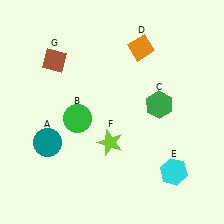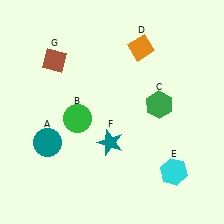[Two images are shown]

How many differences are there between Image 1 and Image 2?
There is 1 difference between the two images.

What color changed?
The star (F) changed from lime in Image 1 to teal in Image 2.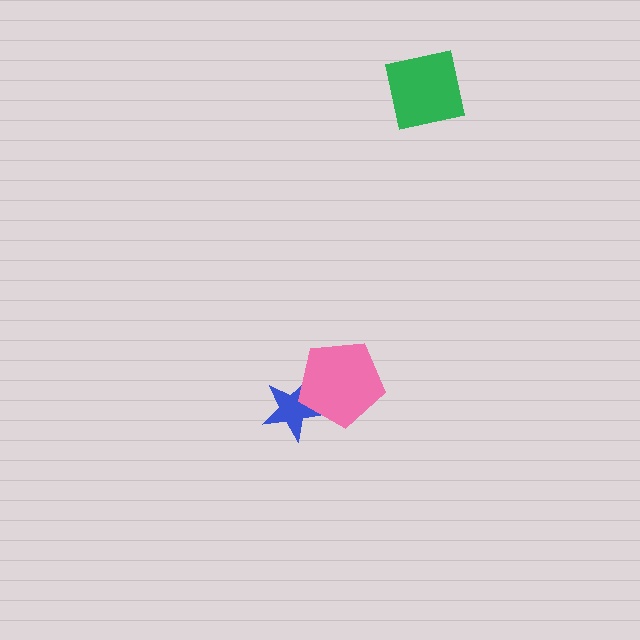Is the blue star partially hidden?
Yes, it is partially covered by another shape.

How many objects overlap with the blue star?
1 object overlaps with the blue star.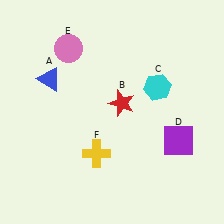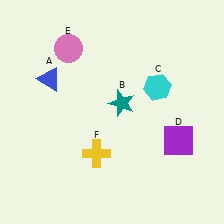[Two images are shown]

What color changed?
The star (B) changed from red in Image 1 to teal in Image 2.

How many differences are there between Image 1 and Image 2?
There is 1 difference between the two images.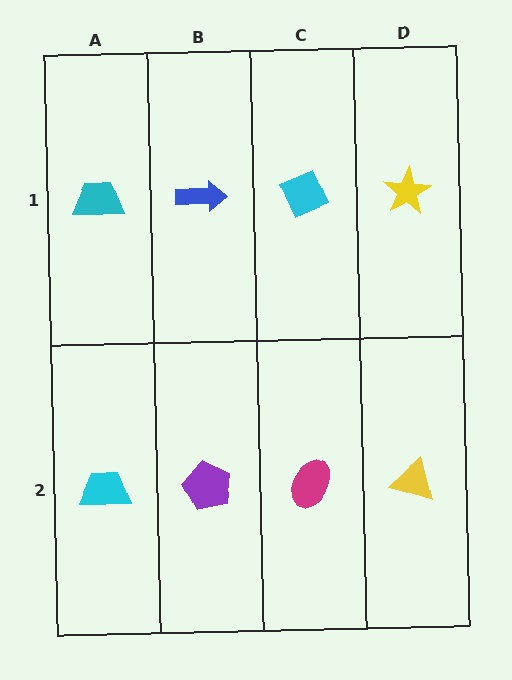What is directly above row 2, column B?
A blue arrow.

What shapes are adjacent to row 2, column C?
A cyan diamond (row 1, column C), a purple pentagon (row 2, column B), a yellow triangle (row 2, column D).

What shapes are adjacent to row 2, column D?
A yellow star (row 1, column D), a magenta ellipse (row 2, column C).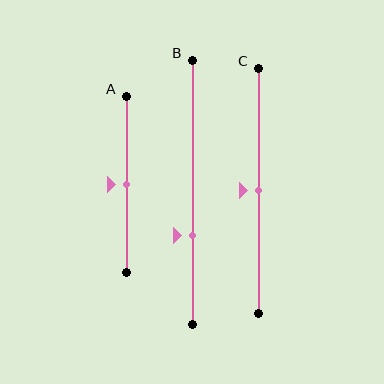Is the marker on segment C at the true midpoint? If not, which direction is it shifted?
Yes, the marker on segment C is at the true midpoint.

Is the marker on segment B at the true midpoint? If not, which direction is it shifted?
No, the marker on segment B is shifted downward by about 16% of the segment length.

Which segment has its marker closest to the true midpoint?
Segment A has its marker closest to the true midpoint.